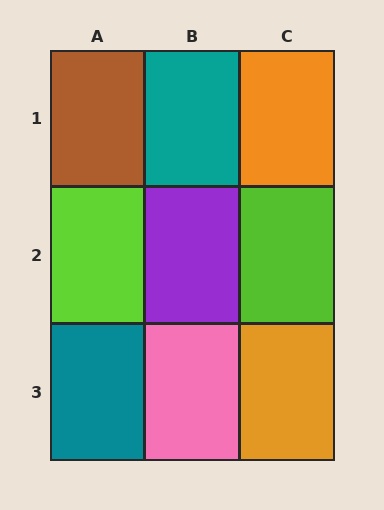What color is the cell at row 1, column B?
Teal.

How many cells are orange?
2 cells are orange.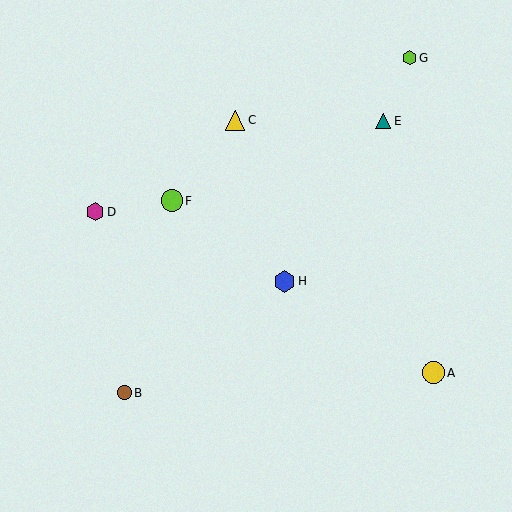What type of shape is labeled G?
Shape G is a lime hexagon.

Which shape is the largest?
The yellow circle (labeled A) is the largest.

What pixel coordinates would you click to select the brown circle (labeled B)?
Click at (124, 393) to select the brown circle B.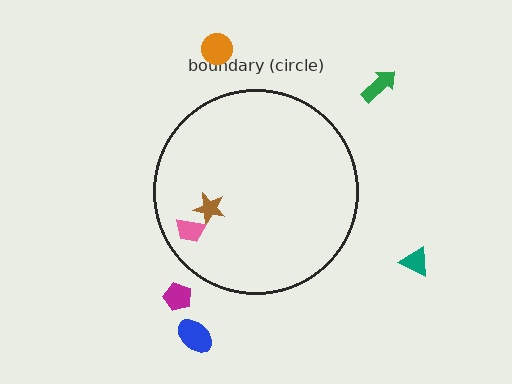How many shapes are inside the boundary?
2 inside, 5 outside.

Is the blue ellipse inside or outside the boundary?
Outside.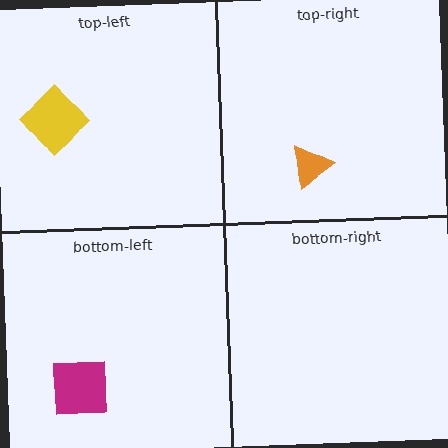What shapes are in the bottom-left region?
The magenta square.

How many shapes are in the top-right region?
1.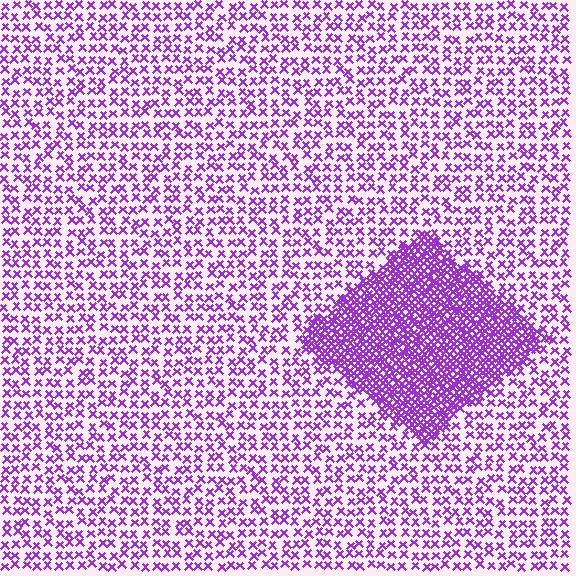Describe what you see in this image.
The image contains small purple elements arranged at two different densities. A diamond-shaped region is visible where the elements are more densely packed than the surrounding area.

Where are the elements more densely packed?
The elements are more densely packed inside the diamond boundary.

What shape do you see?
I see a diamond.